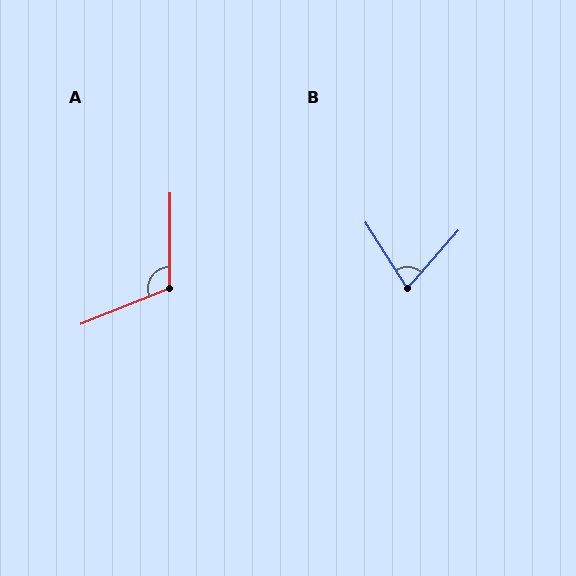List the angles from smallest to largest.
B (74°), A (112°).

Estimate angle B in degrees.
Approximately 74 degrees.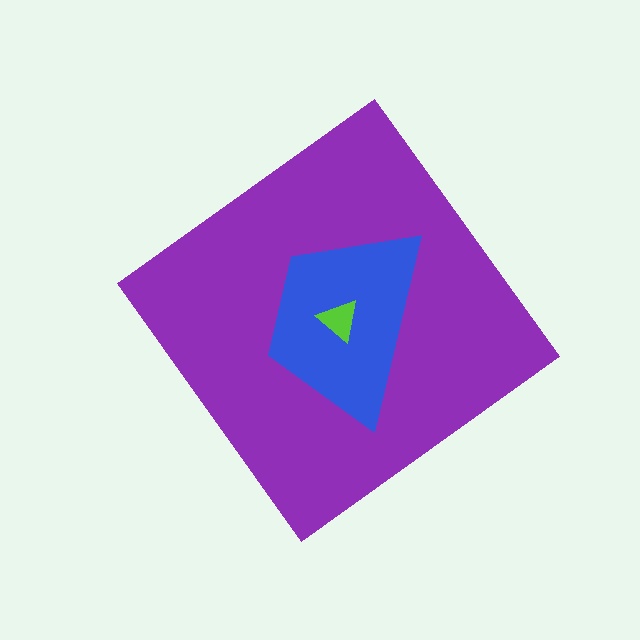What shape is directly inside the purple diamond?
The blue trapezoid.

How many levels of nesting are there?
3.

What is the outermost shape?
The purple diamond.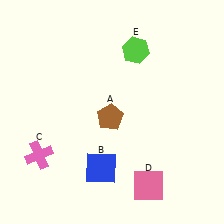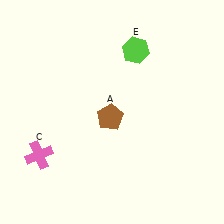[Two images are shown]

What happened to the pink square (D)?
The pink square (D) was removed in Image 2. It was in the bottom-right area of Image 1.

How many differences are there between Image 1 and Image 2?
There are 2 differences between the two images.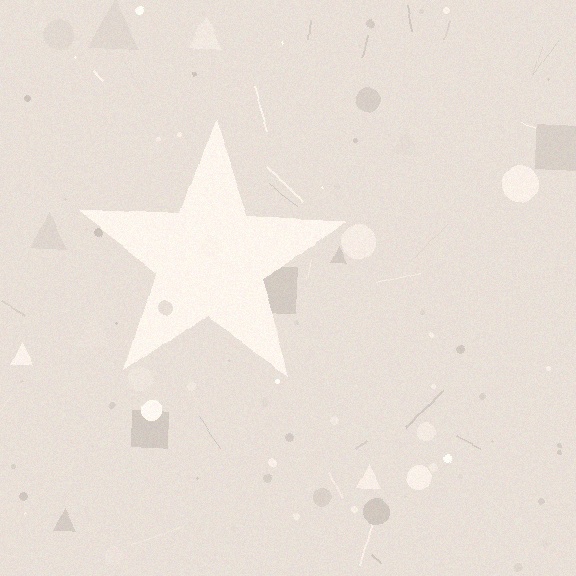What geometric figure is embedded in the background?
A star is embedded in the background.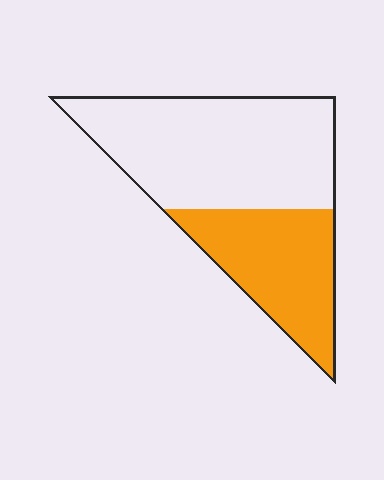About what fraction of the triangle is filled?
About three eighths (3/8).